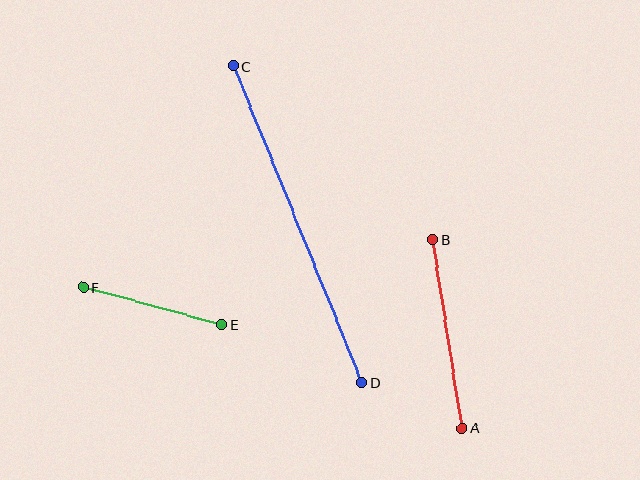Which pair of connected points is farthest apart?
Points C and D are farthest apart.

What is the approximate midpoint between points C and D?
The midpoint is at approximately (298, 224) pixels.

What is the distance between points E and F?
The distance is approximately 144 pixels.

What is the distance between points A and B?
The distance is approximately 190 pixels.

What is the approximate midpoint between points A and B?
The midpoint is at approximately (448, 334) pixels.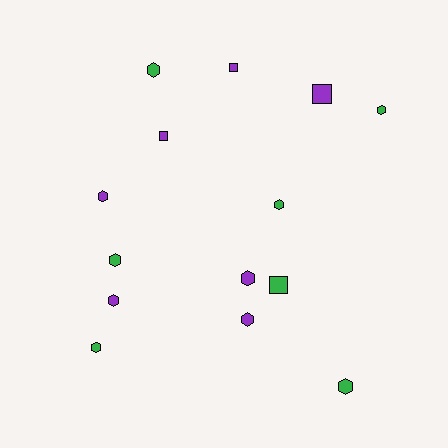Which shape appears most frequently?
Hexagon, with 10 objects.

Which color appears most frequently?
Purple, with 7 objects.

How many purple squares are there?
There are 3 purple squares.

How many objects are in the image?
There are 14 objects.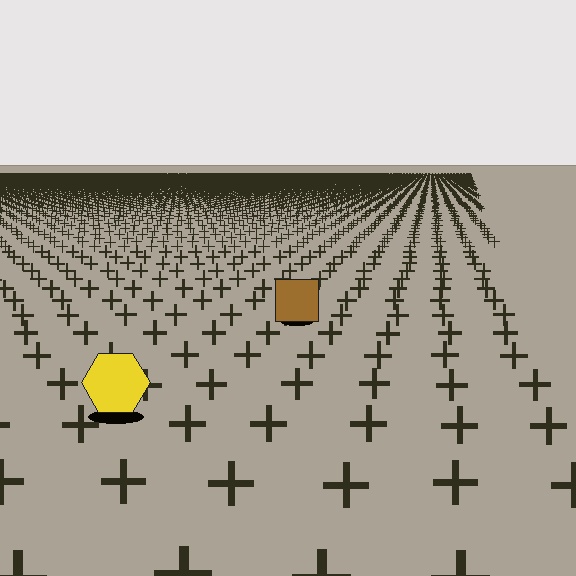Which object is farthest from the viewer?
The brown square is farthest from the viewer. It appears smaller and the ground texture around it is denser.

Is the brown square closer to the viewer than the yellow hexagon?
No. The yellow hexagon is closer — you can tell from the texture gradient: the ground texture is coarser near it.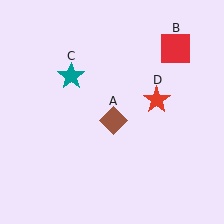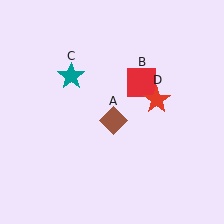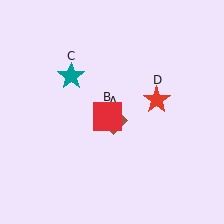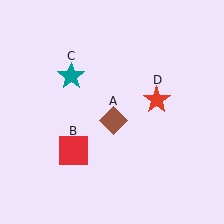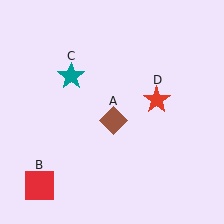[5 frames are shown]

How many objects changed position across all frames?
1 object changed position: red square (object B).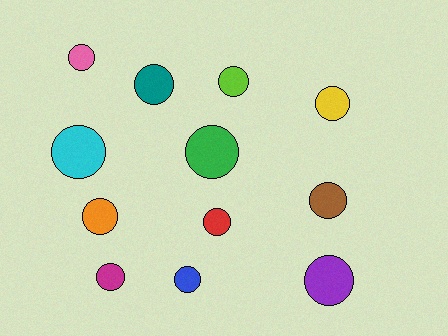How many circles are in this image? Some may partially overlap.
There are 12 circles.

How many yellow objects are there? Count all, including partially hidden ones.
There is 1 yellow object.